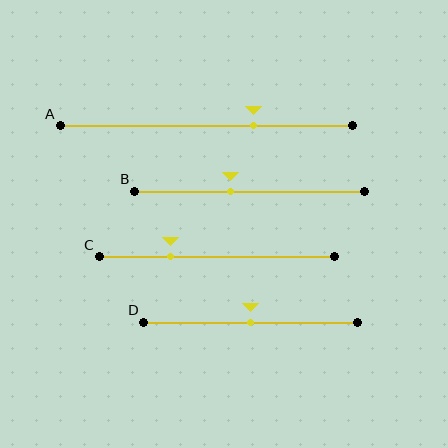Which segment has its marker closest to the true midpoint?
Segment D has its marker closest to the true midpoint.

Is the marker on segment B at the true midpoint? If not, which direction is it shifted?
No, the marker on segment B is shifted to the left by about 8% of the segment length.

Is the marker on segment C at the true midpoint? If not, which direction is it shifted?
No, the marker on segment C is shifted to the left by about 20% of the segment length.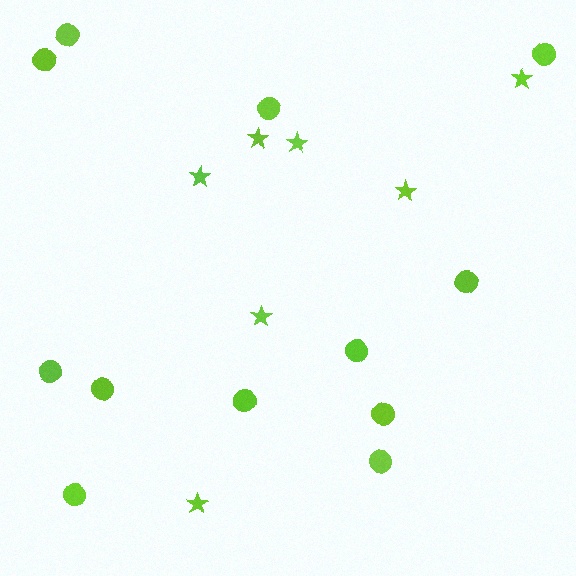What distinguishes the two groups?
There are 2 groups: one group of circles (12) and one group of stars (7).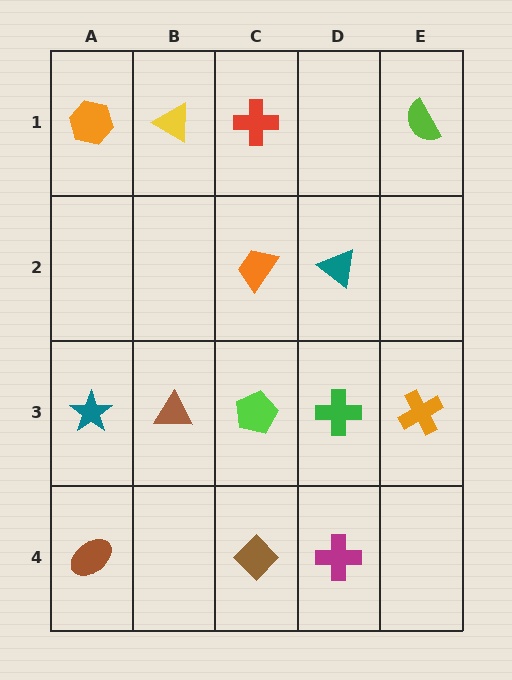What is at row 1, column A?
An orange hexagon.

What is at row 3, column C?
A lime pentagon.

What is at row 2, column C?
An orange trapezoid.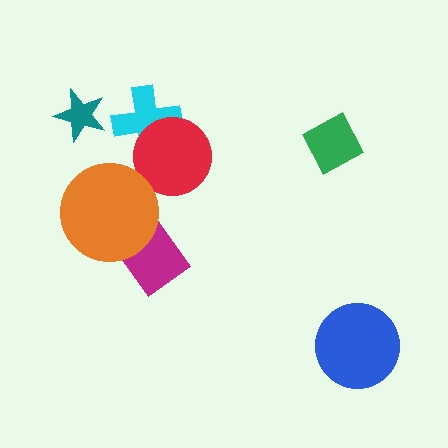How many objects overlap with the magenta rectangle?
1 object overlaps with the magenta rectangle.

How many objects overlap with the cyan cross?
1 object overlaps with the cyan cross.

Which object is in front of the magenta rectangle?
The orange circle is in front of the magenta rectangle.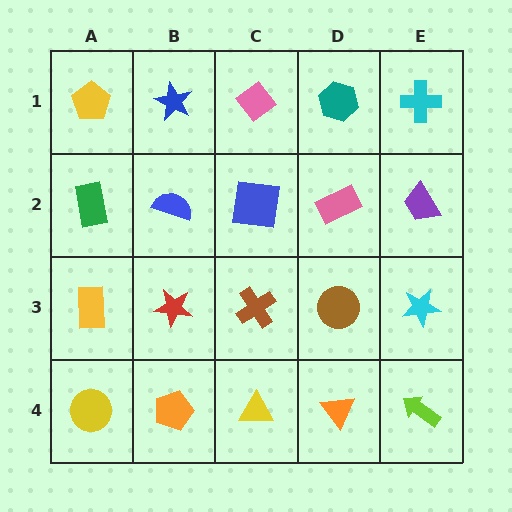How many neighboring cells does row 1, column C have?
3.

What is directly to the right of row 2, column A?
A blue semicircle.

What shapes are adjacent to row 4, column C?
A brown cross (row 3, column C), an orange pentagon (row 4, column B), an orange triangle (row 4, column D).